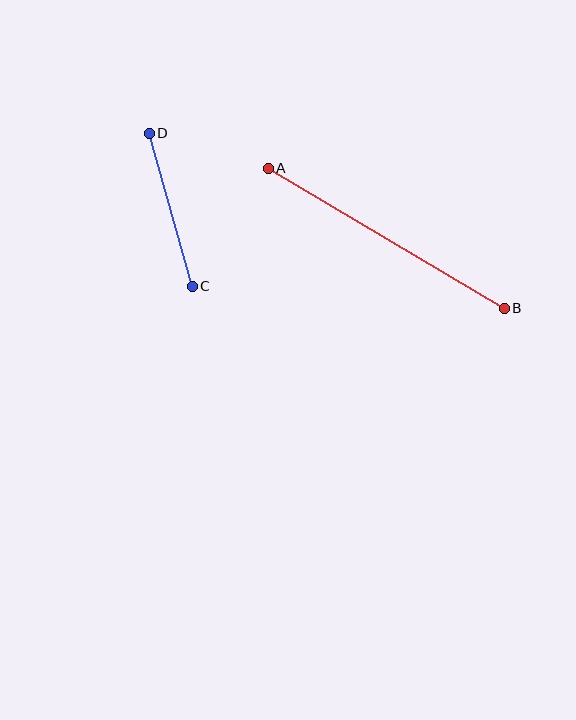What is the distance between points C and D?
The distance is approximately 159 pixels.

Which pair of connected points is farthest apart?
Points A and B are farthest apart.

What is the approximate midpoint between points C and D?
The midpoint is at approximately (171, 210) pixels.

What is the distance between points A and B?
The distance is approximately 274 pixels.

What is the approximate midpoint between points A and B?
The midpoint is at approximately (386, 238) pixels.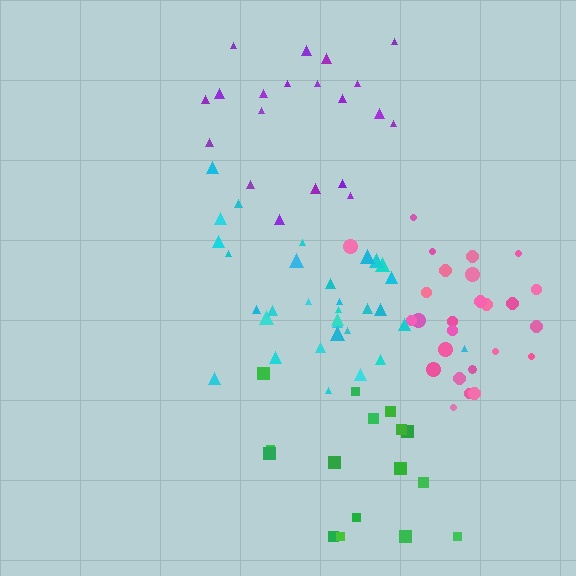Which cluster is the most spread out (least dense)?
Green.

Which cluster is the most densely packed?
Cyan.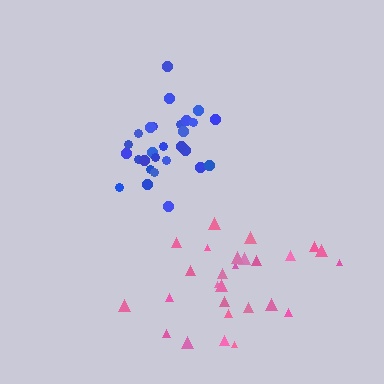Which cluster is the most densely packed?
Blue.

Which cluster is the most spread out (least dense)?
Pink.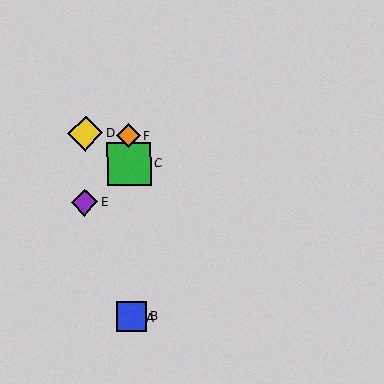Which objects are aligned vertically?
Objects A, B, C, F are aligned vertically.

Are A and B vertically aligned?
Yes, both are at x≈131.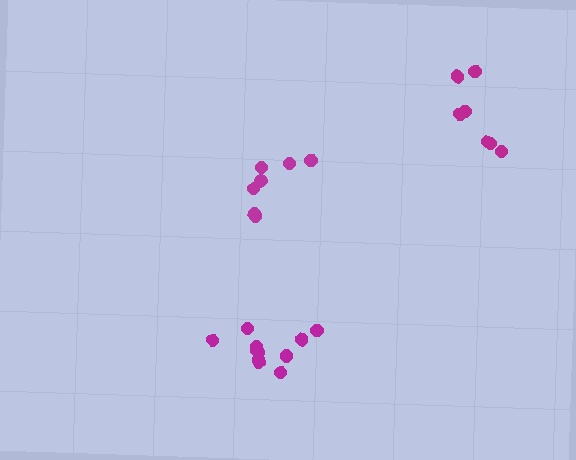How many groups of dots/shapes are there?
There are 3 groups.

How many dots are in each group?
Group 1: 7 dots, Group 2: 11 dots, Group 3: 7 dots (25 total).